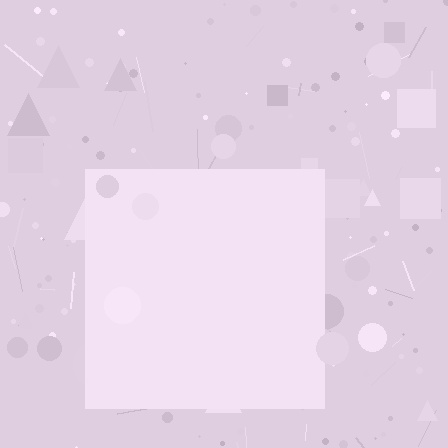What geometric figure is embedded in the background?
A square is embedded in the background.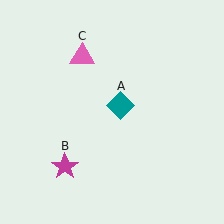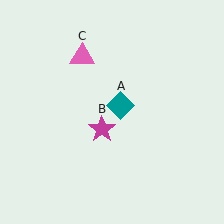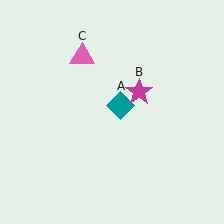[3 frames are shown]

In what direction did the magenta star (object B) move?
The magenta star (object B) moved up and to the right.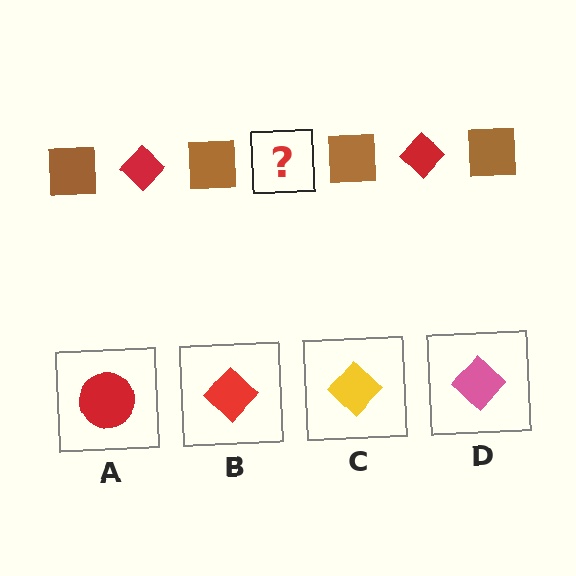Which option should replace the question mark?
Option B.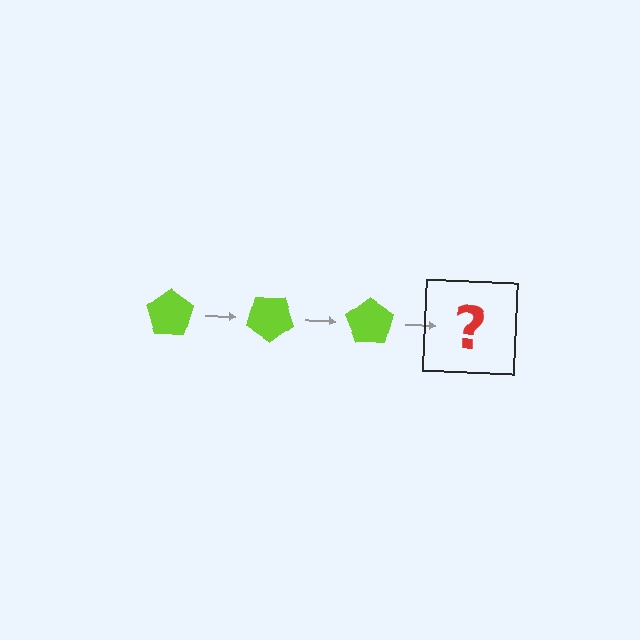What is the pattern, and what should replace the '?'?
The pattern is that the pentagon rotates 35 degrees each step. The '?' should be a lime pentagon rotated 105 degrees.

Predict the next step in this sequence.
The next step is a lime pentagon rotated 105 degrees.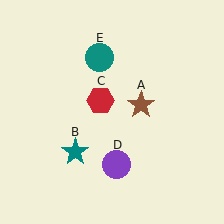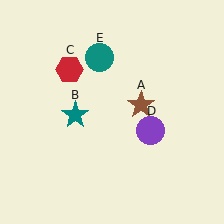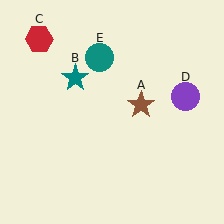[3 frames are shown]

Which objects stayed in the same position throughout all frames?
Brown star (object A) and teal circle (object E) remained stationary.